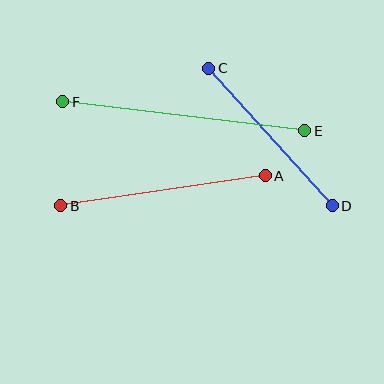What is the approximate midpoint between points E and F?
The midpoint is at approximately (184, 116) pixels.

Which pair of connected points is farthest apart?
Points E and F are farthest apart.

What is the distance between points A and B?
The distance is approximately 207 pixels.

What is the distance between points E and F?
The distance is approximately 244 pixels.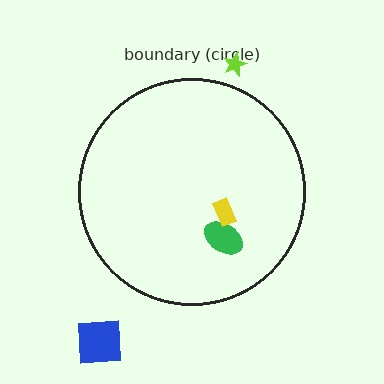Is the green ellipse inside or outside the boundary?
Inside.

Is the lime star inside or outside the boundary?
Outside.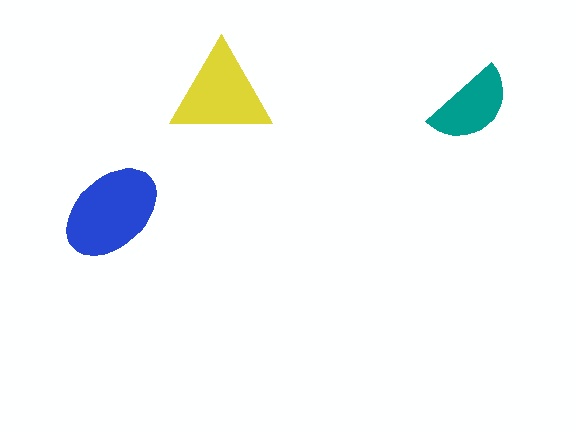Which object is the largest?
The blue ellipse.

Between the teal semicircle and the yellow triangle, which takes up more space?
The yellow triangle.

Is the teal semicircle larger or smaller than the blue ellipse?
Smaller.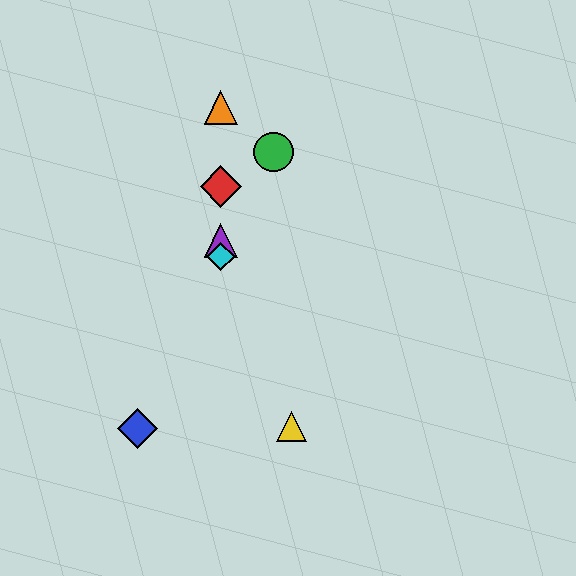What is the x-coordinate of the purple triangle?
The purple triangle is at x≈221.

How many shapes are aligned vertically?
4 shapes (the red diamond, the purple triangle, the orange triangle, the cyan diamond) are aligned vertically.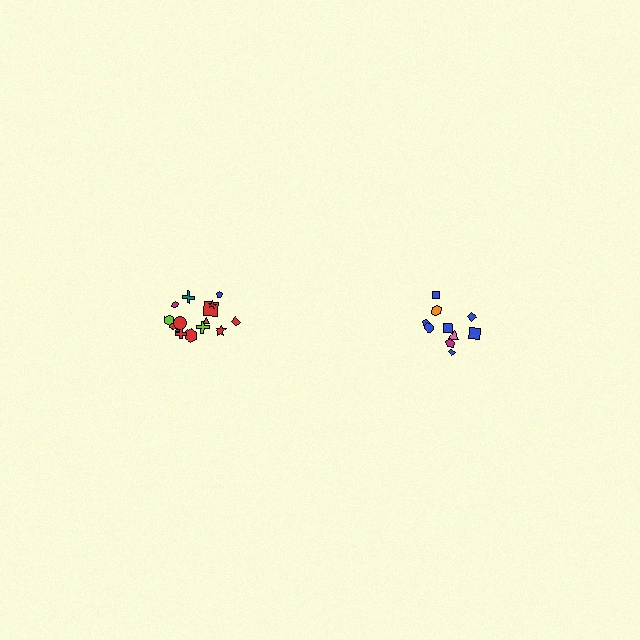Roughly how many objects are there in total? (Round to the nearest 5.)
Roughly 25 objects in total.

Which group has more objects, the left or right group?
The left group.